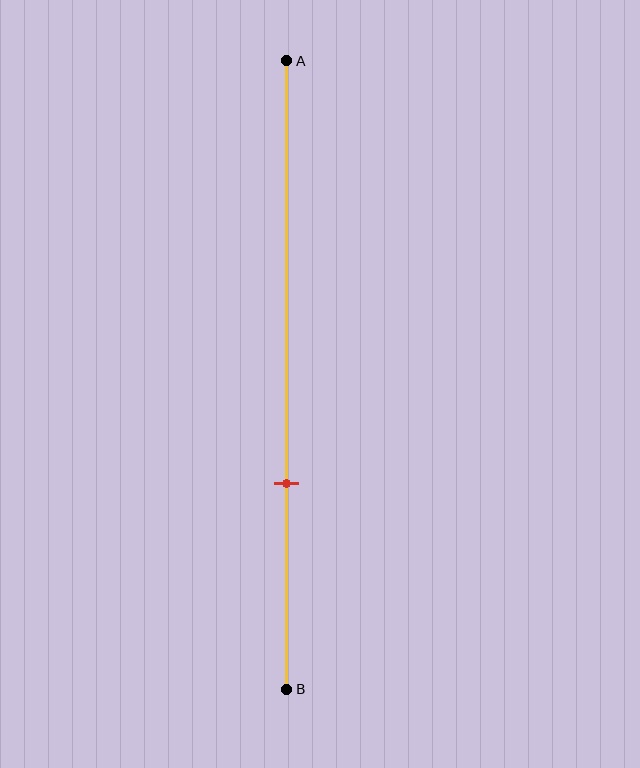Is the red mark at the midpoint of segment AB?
No, the mark is at about 65% from A, not at the 50% midpoint.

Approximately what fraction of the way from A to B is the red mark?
The red mark is approximately 65% of the way from A to B.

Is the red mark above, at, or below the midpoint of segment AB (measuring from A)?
The red mark is below the midpoint of segment AB.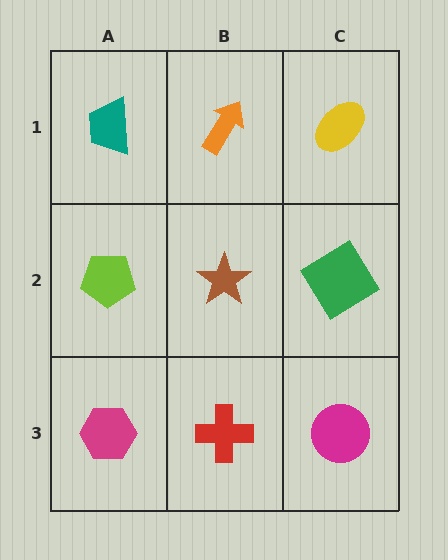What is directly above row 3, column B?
A brown star.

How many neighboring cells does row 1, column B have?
3.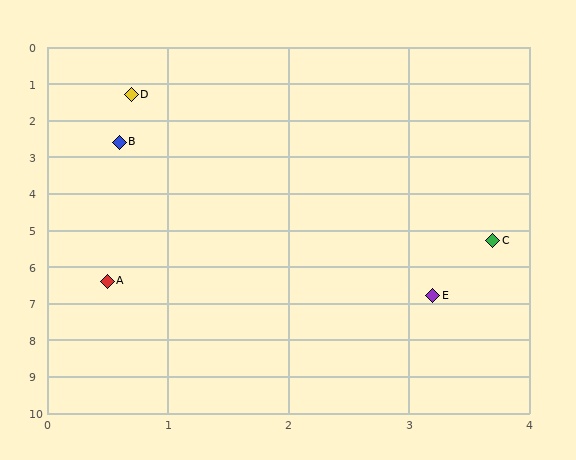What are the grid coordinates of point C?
Point C is at approximately (3.7, 5.3).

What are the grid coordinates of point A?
Point A is at approximately (0.5, 6.4).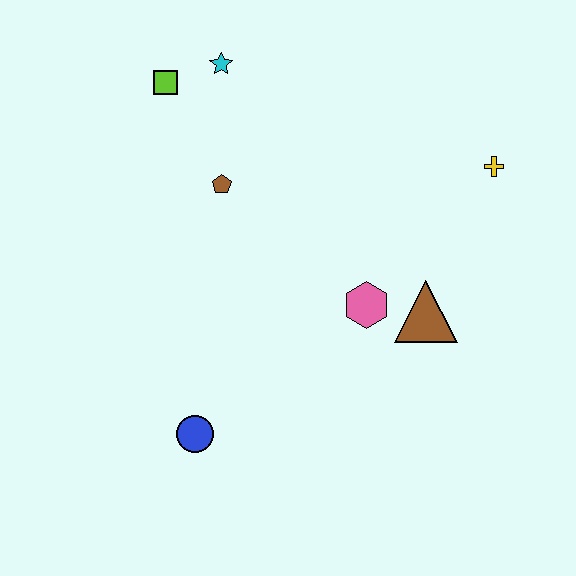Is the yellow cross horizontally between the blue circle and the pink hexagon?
No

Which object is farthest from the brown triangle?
The lime square is farthest from the brown triangle.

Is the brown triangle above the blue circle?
Yes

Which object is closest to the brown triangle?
The pink hexagon is closest to the brown triangle.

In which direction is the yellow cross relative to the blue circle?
The yellow cross is to the right of the blue circle.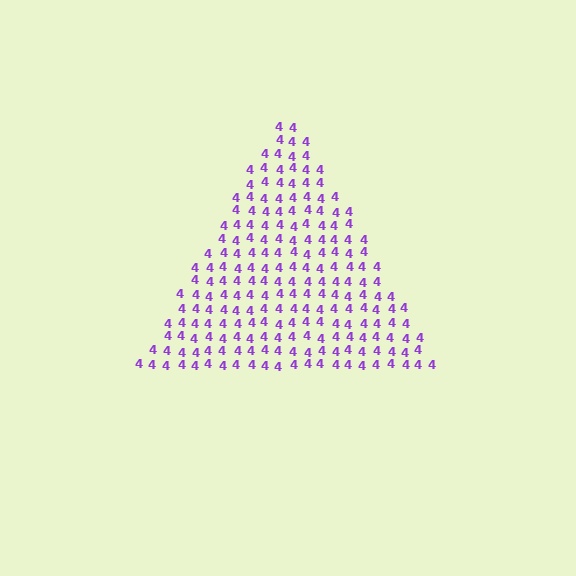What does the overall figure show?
The overall figure shows a triangle.